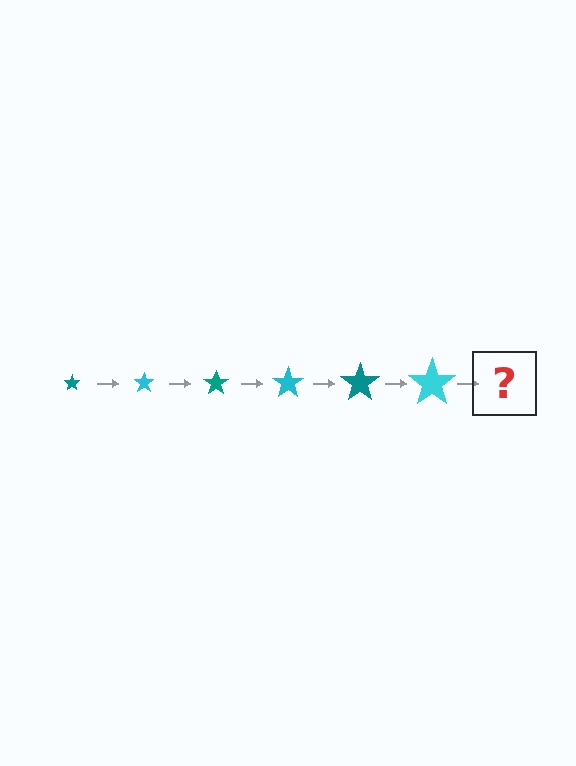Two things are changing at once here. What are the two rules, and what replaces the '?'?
The two rules are that the star grows larger each step and the color cycles through teal and cyan. The '?' should be a teal star, larger than the previous one.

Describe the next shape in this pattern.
It should be a teal star, larger than the previous one.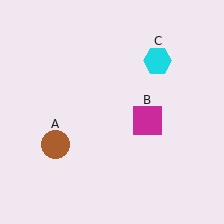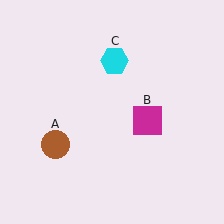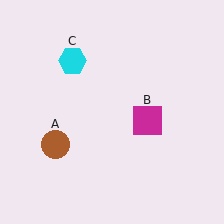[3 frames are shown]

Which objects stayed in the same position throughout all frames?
Brown circle (object A) and magenta square (object B) remained stationary.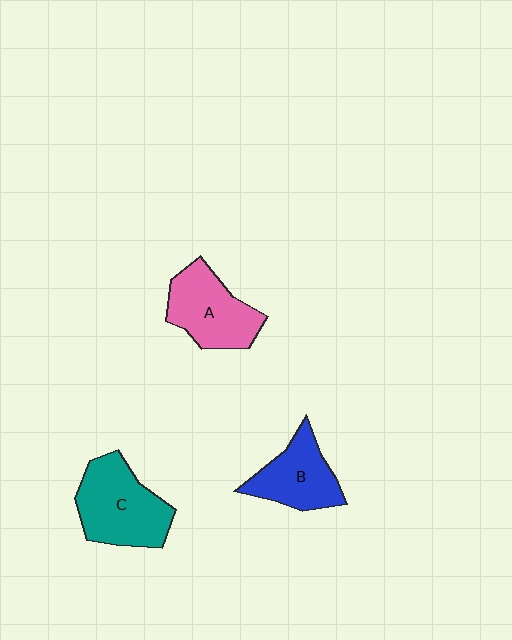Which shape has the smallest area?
Shape B (blue).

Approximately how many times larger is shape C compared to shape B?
Approximately 1.3 times.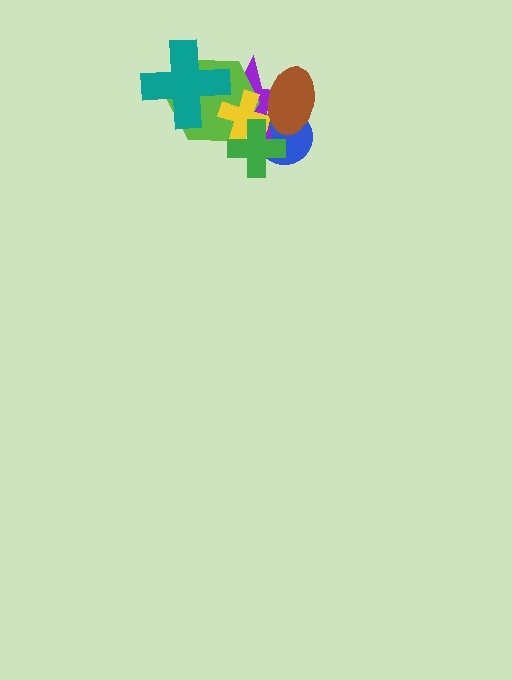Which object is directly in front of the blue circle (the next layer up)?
The purple star is directly in front of the blue circle.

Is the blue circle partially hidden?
Yes, it is partially covered by another shape.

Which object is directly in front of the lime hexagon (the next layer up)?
The yellow cross is directly in front of the lime hexagon.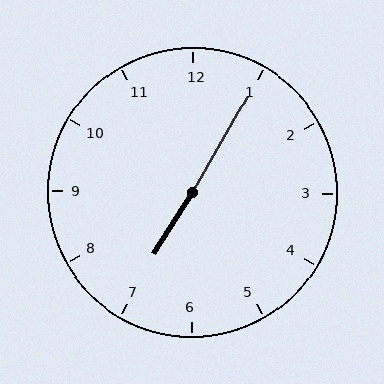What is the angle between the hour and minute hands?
Approximately 178 degrees.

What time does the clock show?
7:05.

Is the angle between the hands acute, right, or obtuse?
It is obtuse.